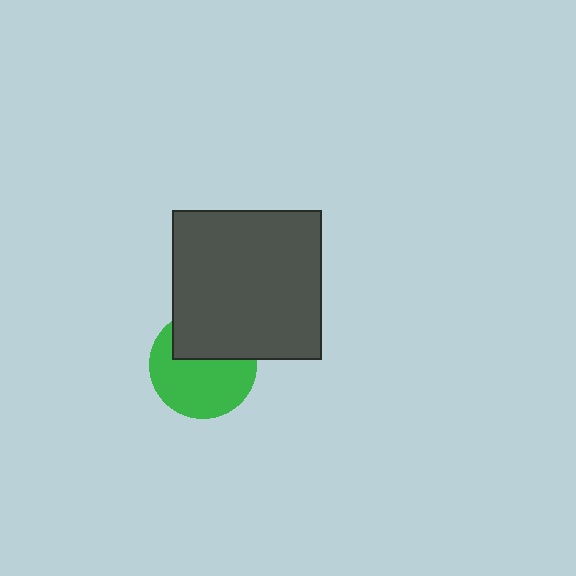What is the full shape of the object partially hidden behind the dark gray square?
The partially hidden object is a green circle.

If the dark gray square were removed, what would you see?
You would see the complete green circle.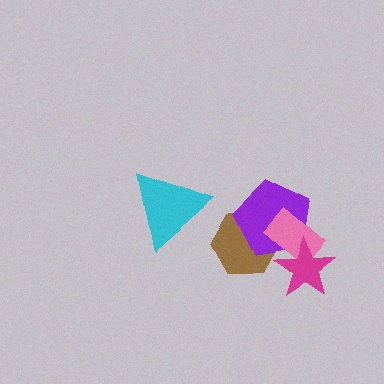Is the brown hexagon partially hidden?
Yes, it is partially covered by another shape.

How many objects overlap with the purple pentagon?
3 objects overlap with the purple pentagon.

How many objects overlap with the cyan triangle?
0 objects overlap with the cyan triangle.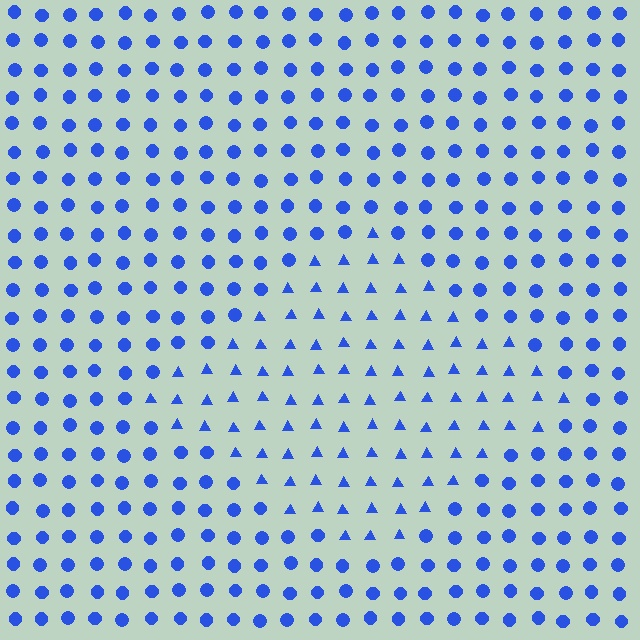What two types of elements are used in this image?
The image uses triangles inside the diamond region and circles outside it.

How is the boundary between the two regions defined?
The boundary is defined by a change in element shape: triangles inside vs. circles outside. All elements share the same color and spacing.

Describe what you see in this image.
The image is filled with small blue elements arranged in a uniform grid. A diamond-shaped region contains triangles, while the surrounding area contains circles. The boundary is defined purely by the change in element shape.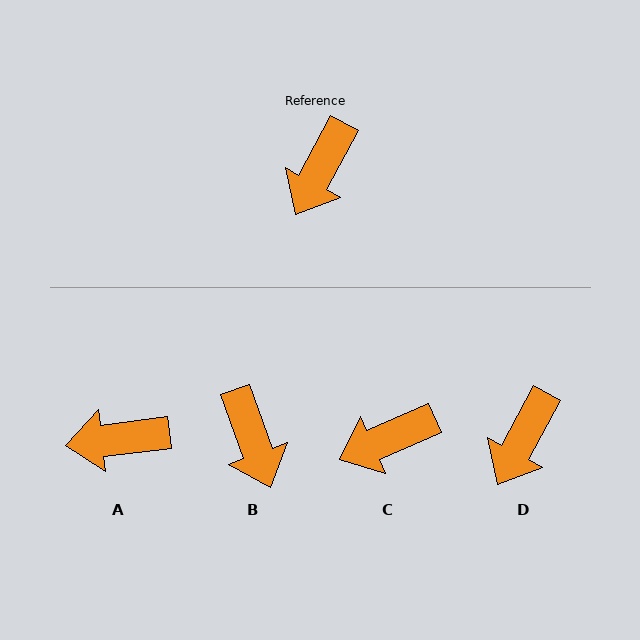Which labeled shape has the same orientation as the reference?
D.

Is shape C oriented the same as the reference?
No, it is off by about 38 degrees.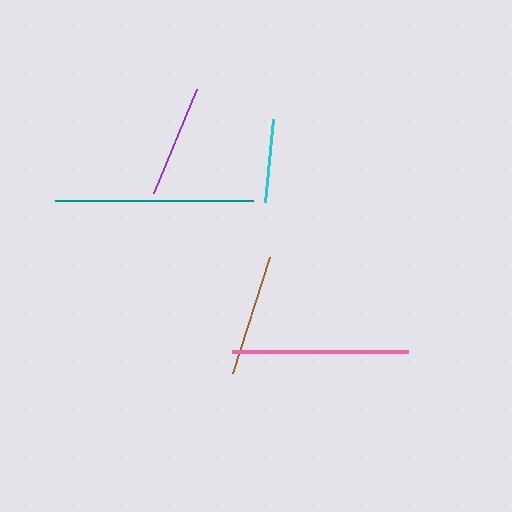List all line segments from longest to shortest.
From longest to shortest: teal, pink, brown, purple, cyan.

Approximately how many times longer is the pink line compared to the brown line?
The pink line is approximately 1.4 times the length of the brown line.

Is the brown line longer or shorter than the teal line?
The teal line is longer than the brown line.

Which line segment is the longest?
The teal line is the longest at approximately 198 pixels.